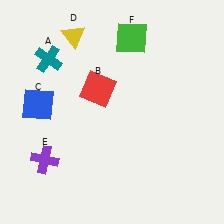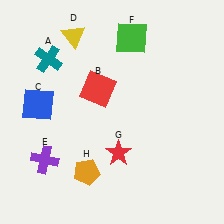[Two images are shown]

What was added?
A red star (G), an orange pentagon (H) were added in Image 2.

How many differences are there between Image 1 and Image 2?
There are 2 differences between the two images.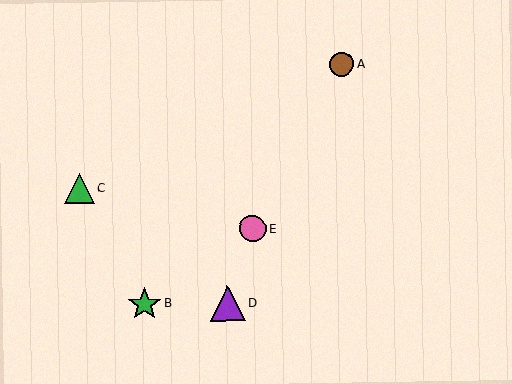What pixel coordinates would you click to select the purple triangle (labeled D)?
Click at (228, 304) to select the purple triangle D.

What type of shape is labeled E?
Shape E is a pink circle.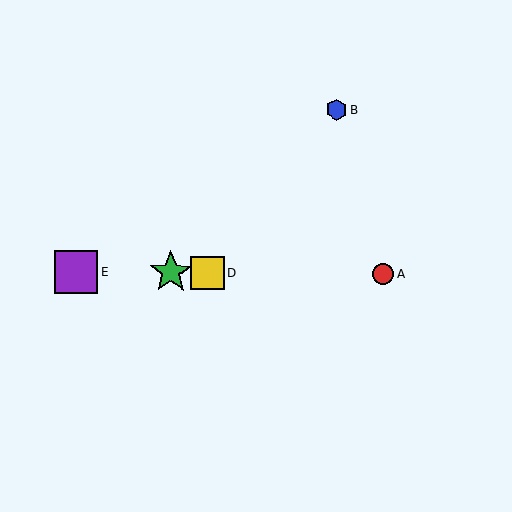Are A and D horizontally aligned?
Yes, both are at y≈274.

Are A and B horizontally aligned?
No, A is at y≈274 and B is at y≈109.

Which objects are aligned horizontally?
Objects A, C, D, E are aligned horizontally.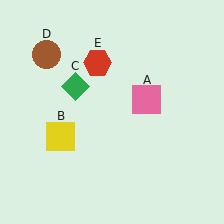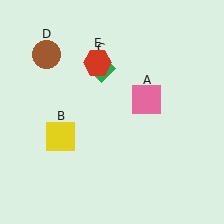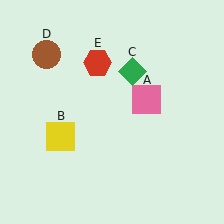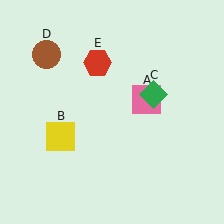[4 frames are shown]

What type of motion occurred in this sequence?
The green diamond (object C) rotated clockwise around the center of the scene.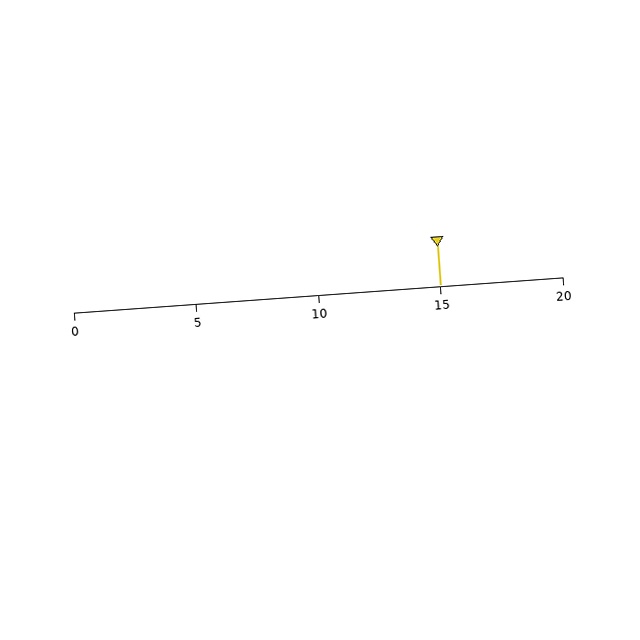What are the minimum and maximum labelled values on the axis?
The axis runs from 0 to 20.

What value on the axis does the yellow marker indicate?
The marker indicates approximately 15.